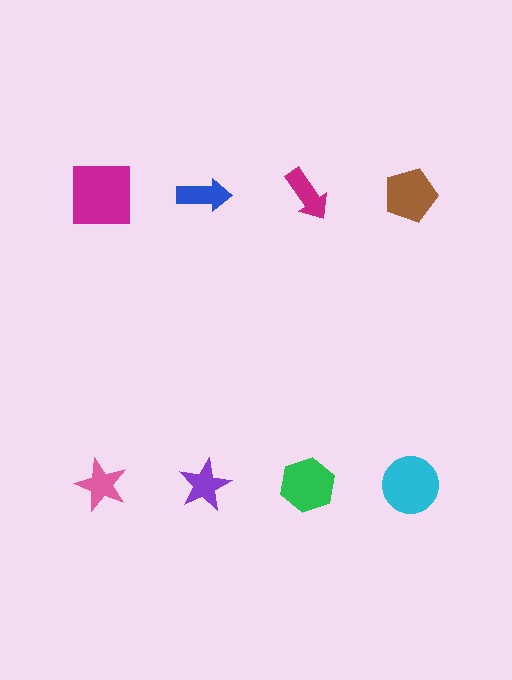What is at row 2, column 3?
A green hexagon.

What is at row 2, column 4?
A cyan circle.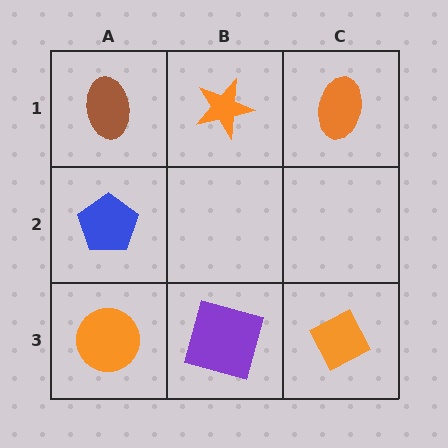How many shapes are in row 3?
3 shapes.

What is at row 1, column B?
An orange star.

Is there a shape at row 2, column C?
No, that cell is empty.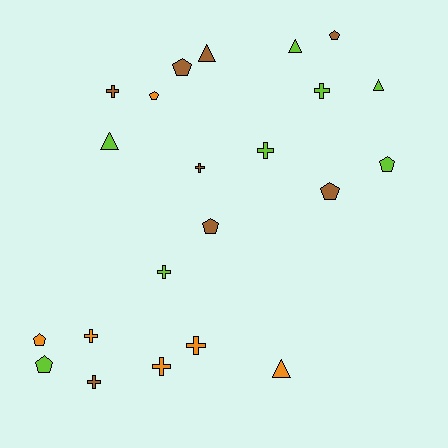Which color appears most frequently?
Lime, with 8 objects.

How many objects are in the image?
There are 22 objects.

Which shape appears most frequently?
Cross, with 9 objects.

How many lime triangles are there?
There are 3 lime triangles.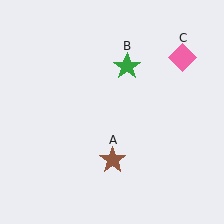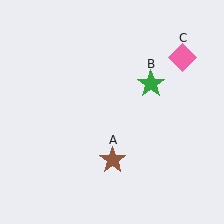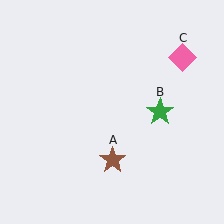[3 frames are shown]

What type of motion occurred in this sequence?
The green star (object B) rotated clockwise around the center of the scene.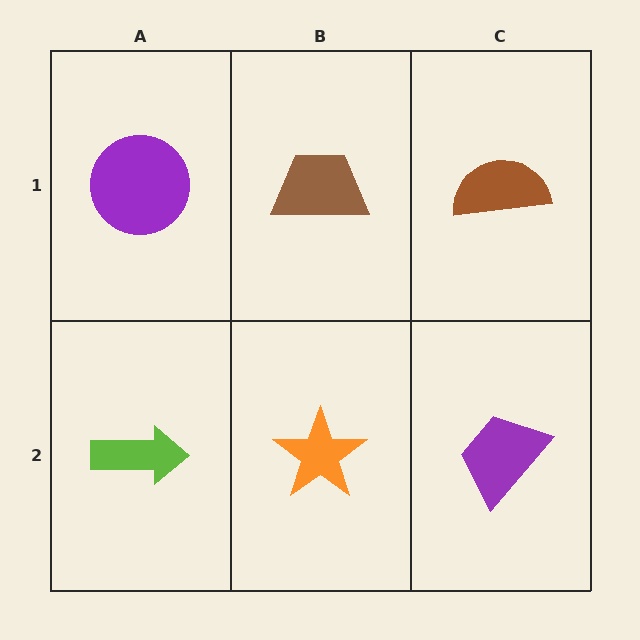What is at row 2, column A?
A lime arrow.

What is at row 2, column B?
An orange star.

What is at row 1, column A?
A purple circle.